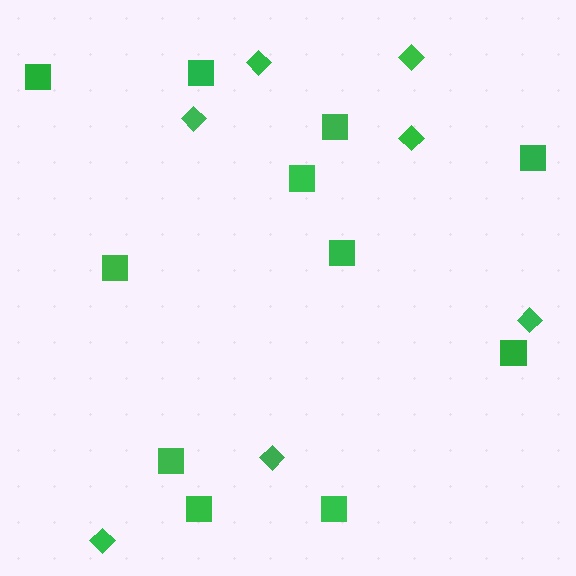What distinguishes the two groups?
There are 2 groups: one group of diamonds (7) and one group of squares (11).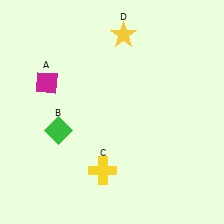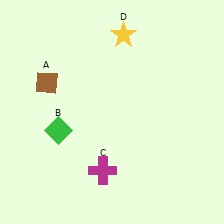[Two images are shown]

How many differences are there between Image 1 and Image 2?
There are 2 differences between the two images.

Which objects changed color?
A changed from magenta to brown. C changed from yellow to magenta.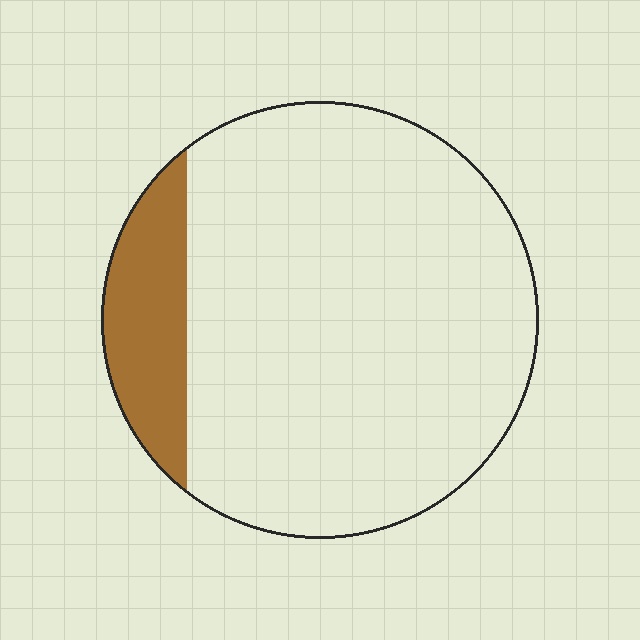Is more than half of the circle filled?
No.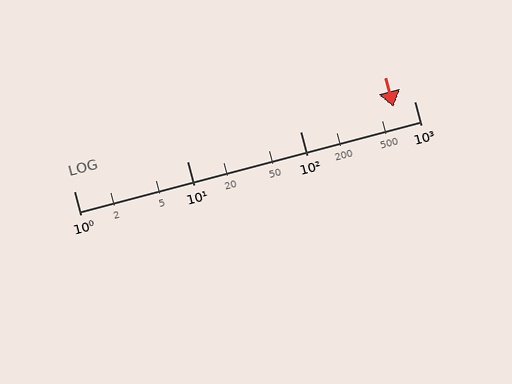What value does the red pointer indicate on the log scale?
The pointer indicates approximately 660.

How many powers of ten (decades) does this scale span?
The scale spans 3 decades, from 1 to 1000.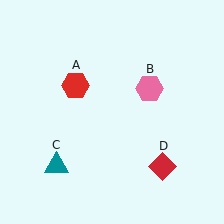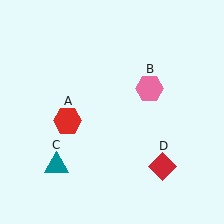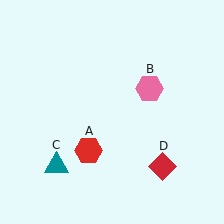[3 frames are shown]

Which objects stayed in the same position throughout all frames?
Pink hexagon (object B) and teal triangle (object C) and red diamond (object D) remained stationary.